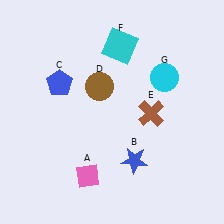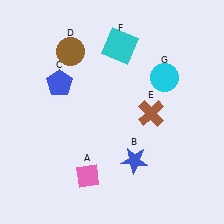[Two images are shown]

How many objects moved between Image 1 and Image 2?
1 object moved between the two images.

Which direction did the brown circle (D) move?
The brown circle (D) moved up.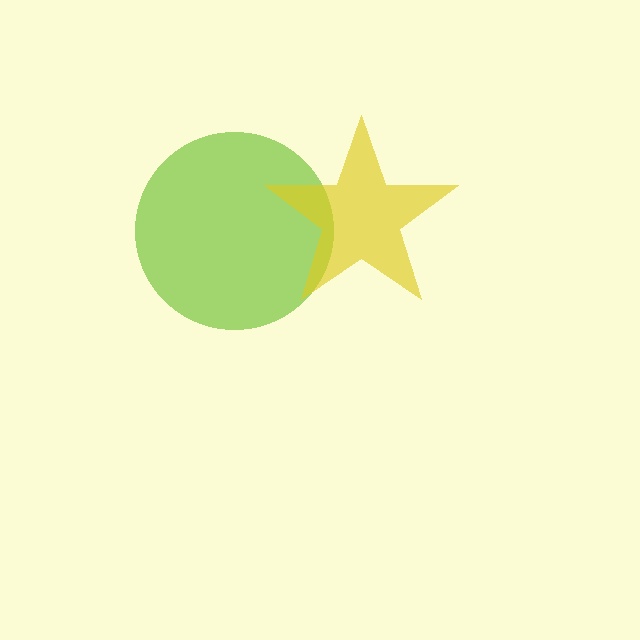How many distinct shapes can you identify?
There are 2 distinct shapes: a lime circle, a yellow star.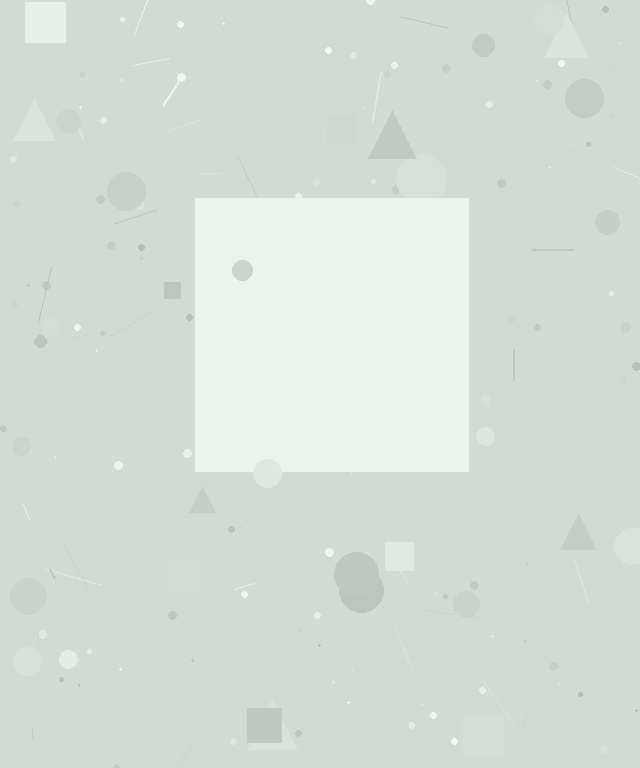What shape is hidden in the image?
A square is hidden in the image.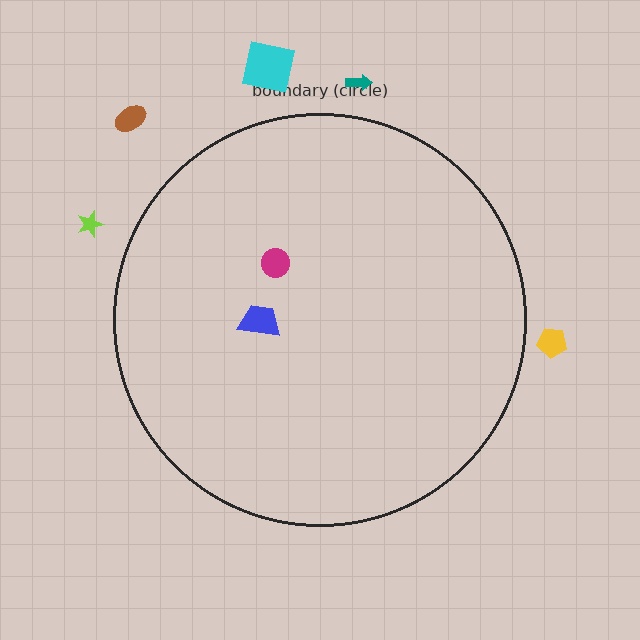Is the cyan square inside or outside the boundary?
Outside.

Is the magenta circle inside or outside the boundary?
Inside.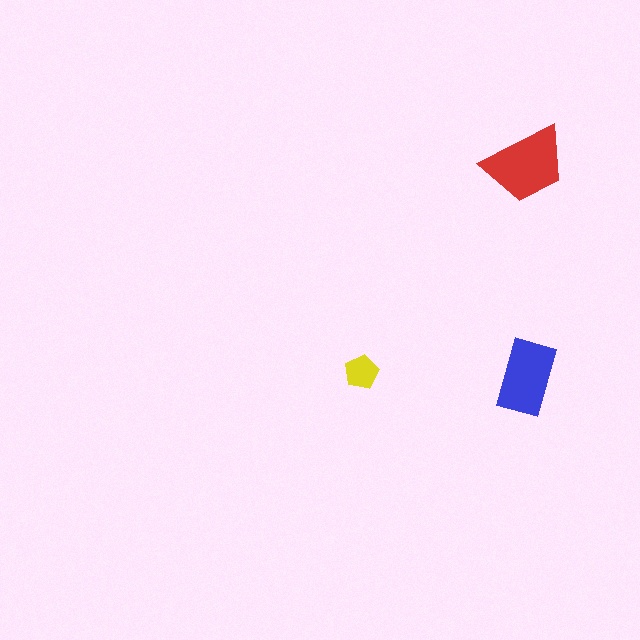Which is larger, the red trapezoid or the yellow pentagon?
The red trapezoid.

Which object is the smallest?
The yellow pentagon.